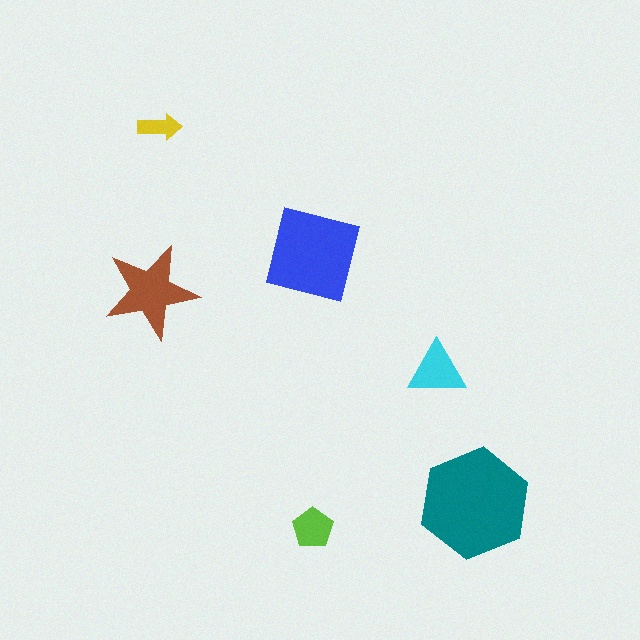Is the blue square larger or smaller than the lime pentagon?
Larger.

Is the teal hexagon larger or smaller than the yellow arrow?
Larger.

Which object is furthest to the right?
The teal hexagon is rightmost.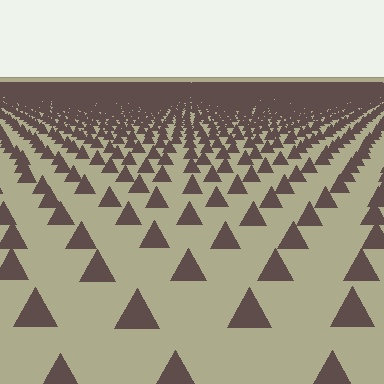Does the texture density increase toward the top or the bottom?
Density increases toward the top.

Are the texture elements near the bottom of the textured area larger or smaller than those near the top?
Larger. Near the bottom, elements are closer to the viewer and appear at a bigger on-screen size.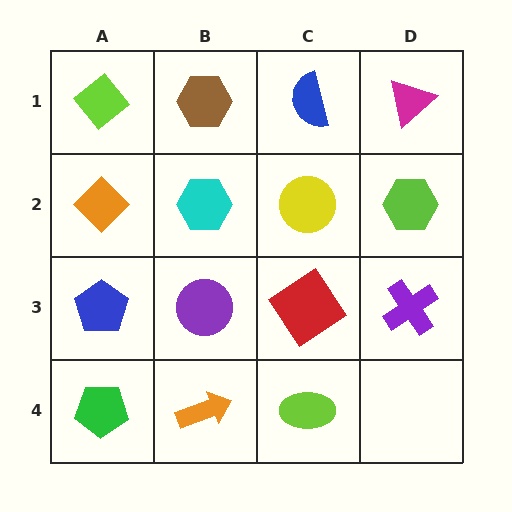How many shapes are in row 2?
4 shapes.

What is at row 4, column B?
An orange arrow.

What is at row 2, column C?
A yellow circle.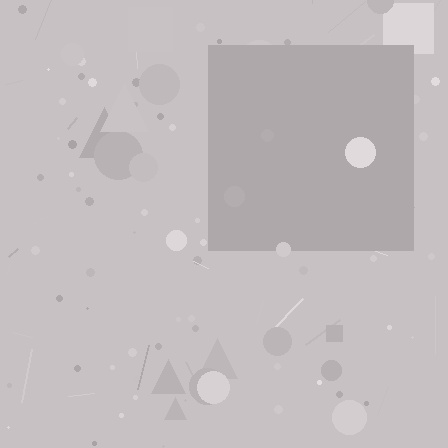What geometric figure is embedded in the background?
A square is embedded in the background.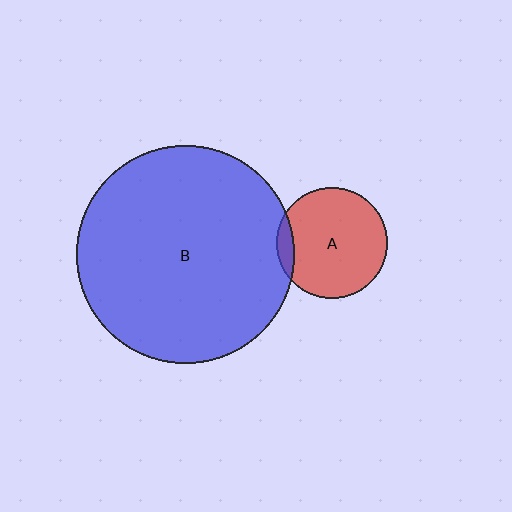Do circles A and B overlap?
Yes.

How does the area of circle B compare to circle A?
Approximately 3.9 times.